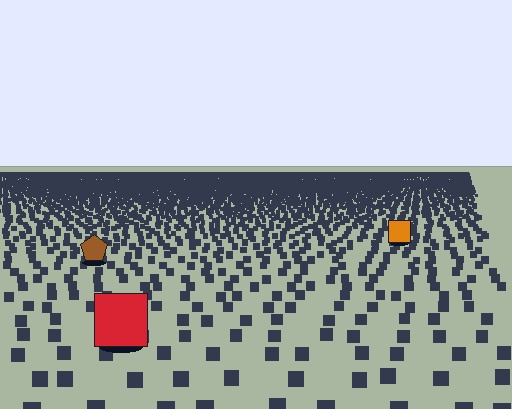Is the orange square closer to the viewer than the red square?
No. The red square is closer — you can tell from the texture gradient: the ground texture is coarser near it.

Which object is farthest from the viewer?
The orange square is farthest from the viewer. It appears smaller and the ground texture around it is denser.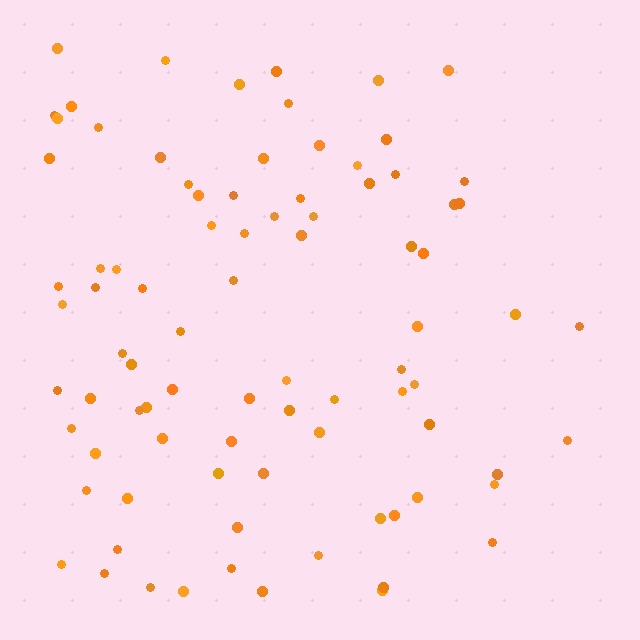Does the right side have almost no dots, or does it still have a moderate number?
Still a moderate number, just noticeably fewer than the left.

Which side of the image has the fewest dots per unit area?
The right.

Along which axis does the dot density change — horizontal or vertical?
Horizontal.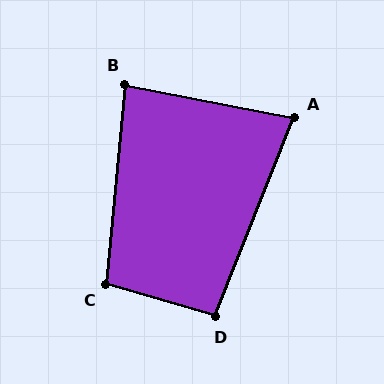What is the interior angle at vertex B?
Approximately 84 degrees (acute).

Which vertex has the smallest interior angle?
A, at approximately 79 degrees.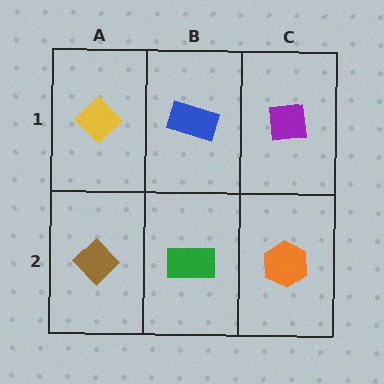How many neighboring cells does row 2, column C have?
2.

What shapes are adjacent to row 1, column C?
An orange hexagon (row 2, column C), a blue rectangle (row 1, column B).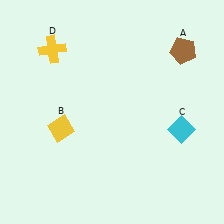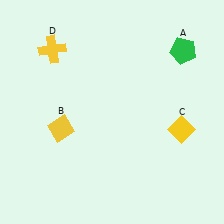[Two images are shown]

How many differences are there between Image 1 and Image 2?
There are 2 differences between the two images.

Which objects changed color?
A changed from brown to green. C changed from cyan to yellow.